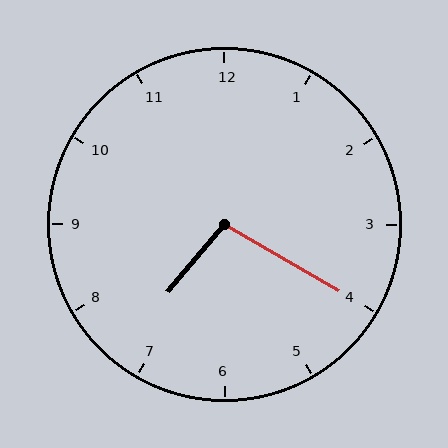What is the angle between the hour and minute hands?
Approximately 100 degrees.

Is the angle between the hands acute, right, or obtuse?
It is obtuse.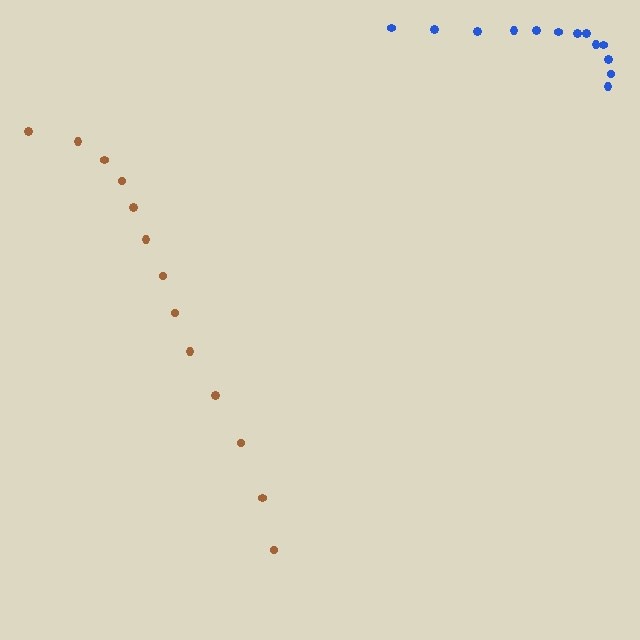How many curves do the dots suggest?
There are 2 distinct paths.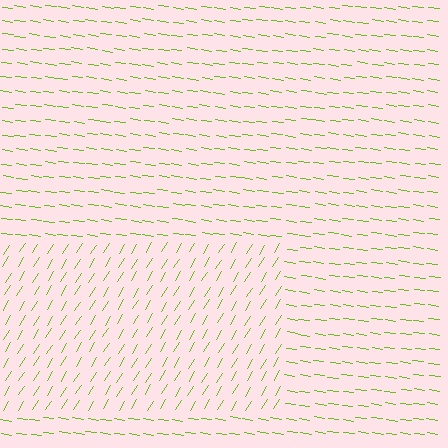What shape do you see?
I see a rectangle.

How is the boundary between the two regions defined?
The boundary is defined purely by a change in line orientation (approximately 66 degrees difference). All lines are the same color and thickness.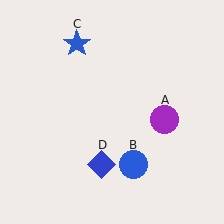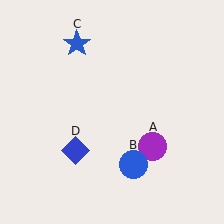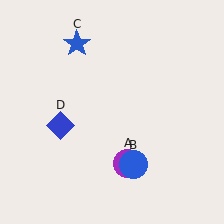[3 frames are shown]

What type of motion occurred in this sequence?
The purple circle (object A), blue diamond (object D) rotated clockwise around the center of the scene.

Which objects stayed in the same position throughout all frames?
Blue circle (object B) and blue star (object C) remained stationary.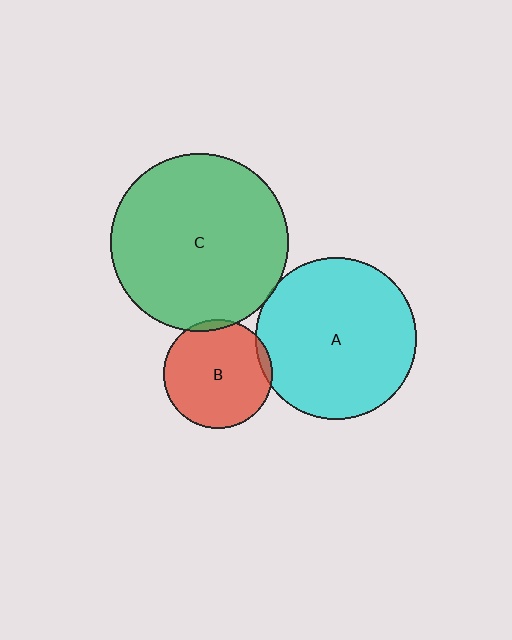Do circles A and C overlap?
Yes.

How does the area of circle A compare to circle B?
Approximately 2.2 times.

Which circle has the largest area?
Circle C (green).